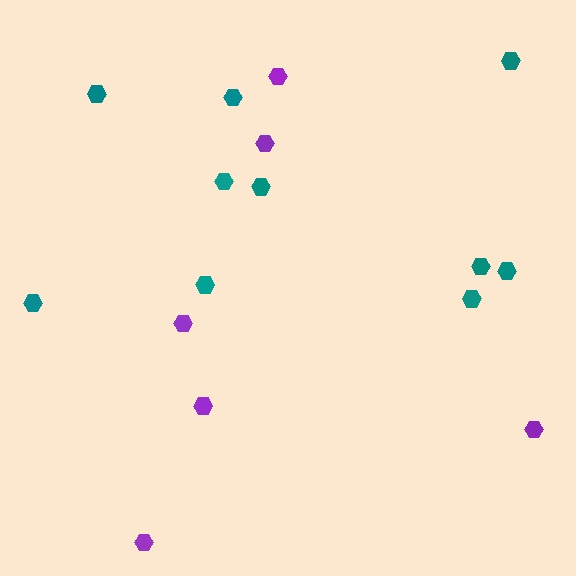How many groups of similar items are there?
There are 2 groups: one group of teal hexagons (10) and one group of purple hexagons (6).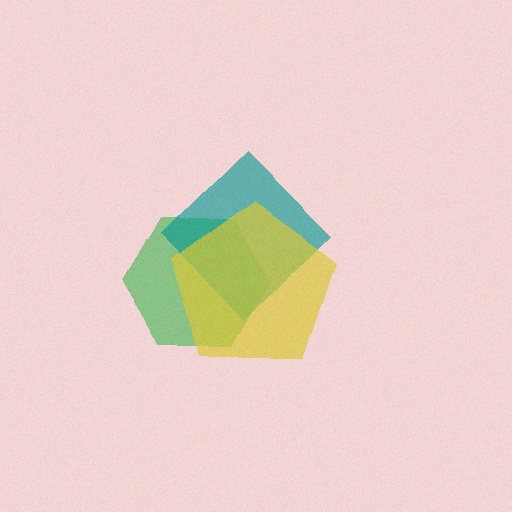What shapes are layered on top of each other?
The layered shapes are: a green hexagon, a teal diamond, a yellow pentagon.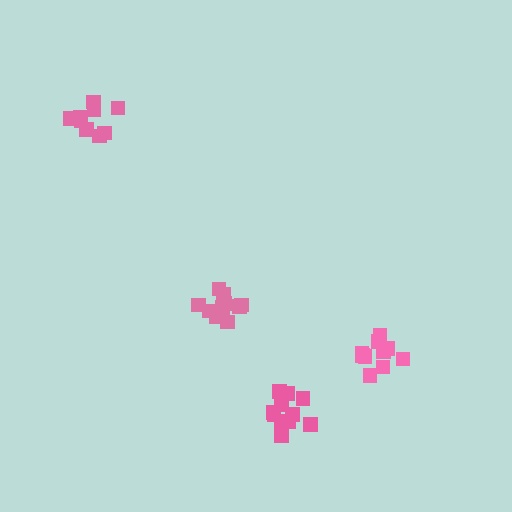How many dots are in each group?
Group 1: 11 dots, Group 2: 10 dots, Group 3: 11 dots, Group 4: 9 dots (41 total).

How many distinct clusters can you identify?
There are 4 distinct clusters.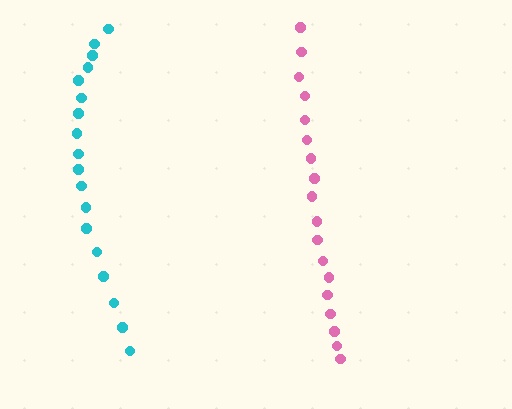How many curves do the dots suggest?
There are 2 distinct paths.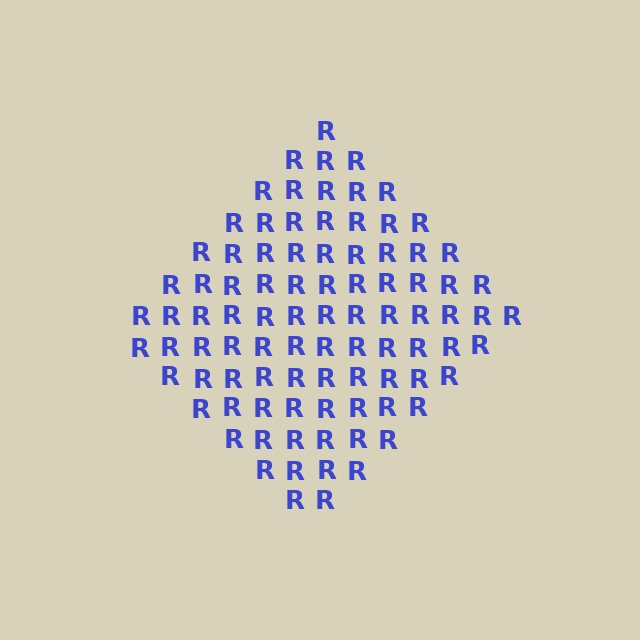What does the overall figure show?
The overall figure shows a diamond.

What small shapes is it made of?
It is made of small letter R's.